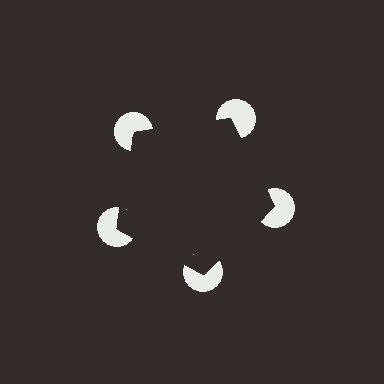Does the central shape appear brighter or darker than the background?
It typically appears slightly darker than the background, even though no actual brightness change is drawn.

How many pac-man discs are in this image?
There are 5 — one at each vertex of the illusory pentagon.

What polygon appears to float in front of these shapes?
An illusory pentagon — its edges are inferred from the aligned wedge cuts in the pac-man discs, not physically drawn.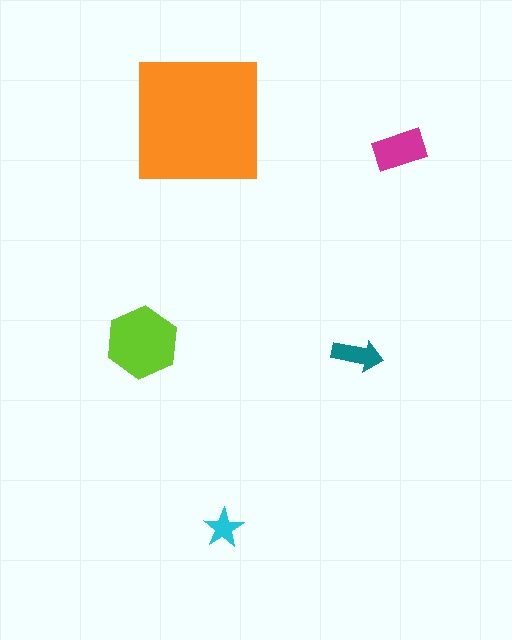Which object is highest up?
The orange square is topmost.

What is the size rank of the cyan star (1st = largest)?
5th.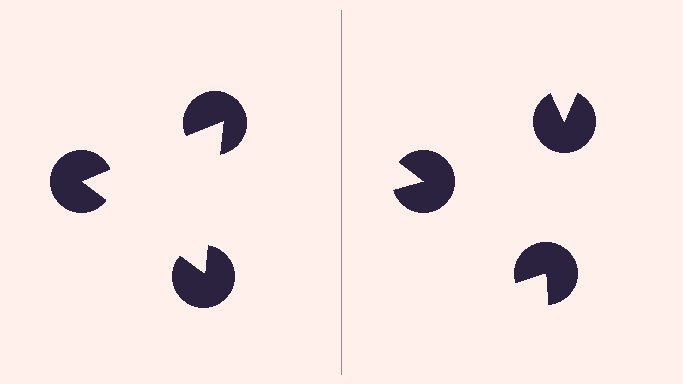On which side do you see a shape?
An illusory triangle appears on the left side. On the right side the wedge cuts are rotated, so no coherent shape forms.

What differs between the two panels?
The pac-man discs are positioned identically on both sides; only the wedge orientations differ. On the left they align to a triangle; on the right they are misaligned.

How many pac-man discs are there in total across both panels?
6 — 3 on each side.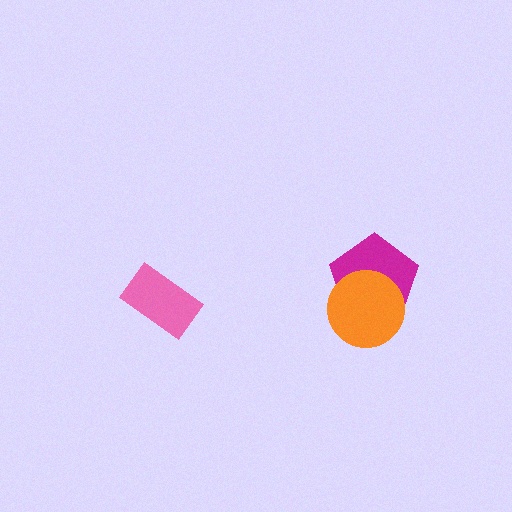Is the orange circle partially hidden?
No, no other shape covers it.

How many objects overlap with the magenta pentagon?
1 object overlaps with the magenta pentagon.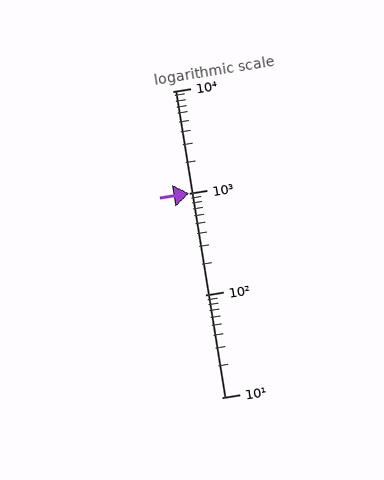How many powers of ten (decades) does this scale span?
The scale spans 3 decades, from 10 to 10000.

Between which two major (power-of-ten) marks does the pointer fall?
The pointer is between 1000 and 10000.